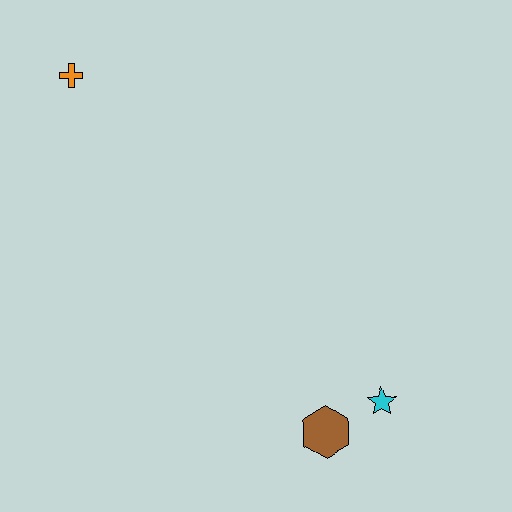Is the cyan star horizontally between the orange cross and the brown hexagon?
No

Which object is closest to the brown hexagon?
The cyan star is closest to the brown hexagon.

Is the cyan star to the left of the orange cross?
No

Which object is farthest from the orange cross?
The cyan star is farthest from the orange cross.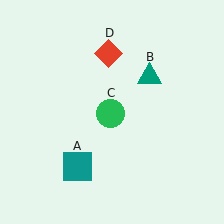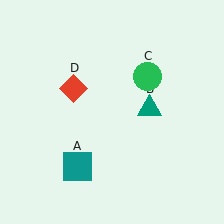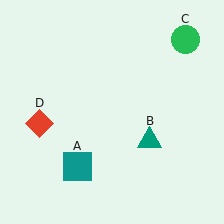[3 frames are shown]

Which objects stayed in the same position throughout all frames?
Teal square (object A) remained stationary.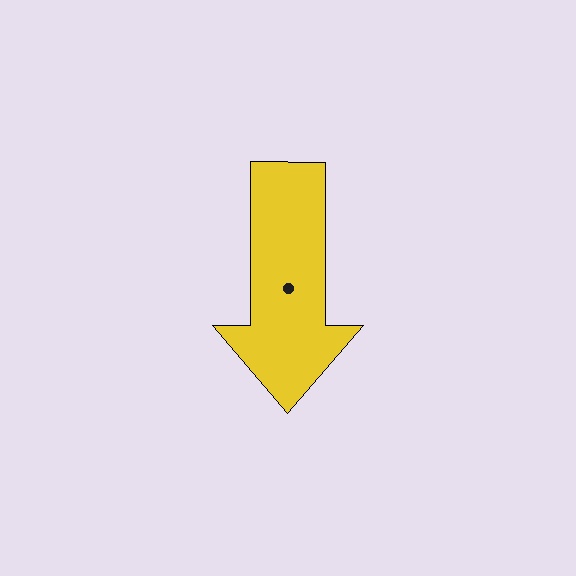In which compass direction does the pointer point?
South.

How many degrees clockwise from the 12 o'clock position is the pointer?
Approximately 180 degrees.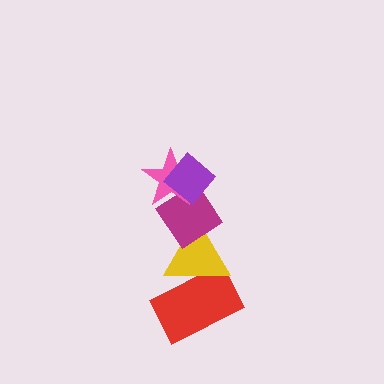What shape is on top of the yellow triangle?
The magenta diamond is on top of the yellow triangle.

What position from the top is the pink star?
The pink star is 2nd from the top.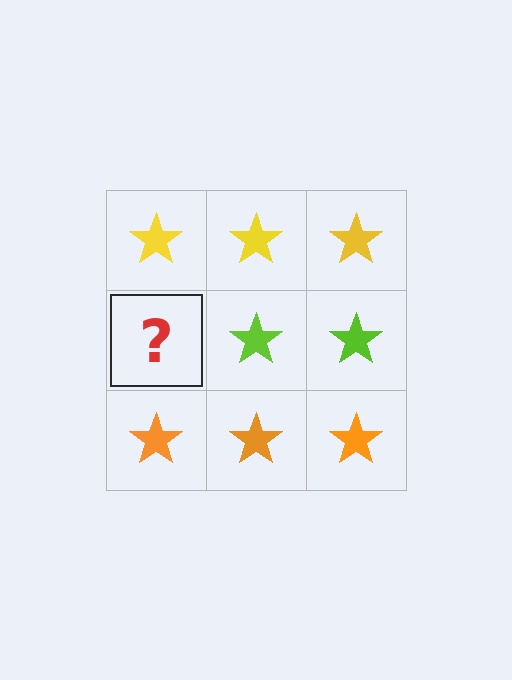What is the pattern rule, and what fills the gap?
The rule is that each row has a consistent color. The gap should be filled with a lime star.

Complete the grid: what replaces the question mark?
The question mark should be replaced with a lime star.